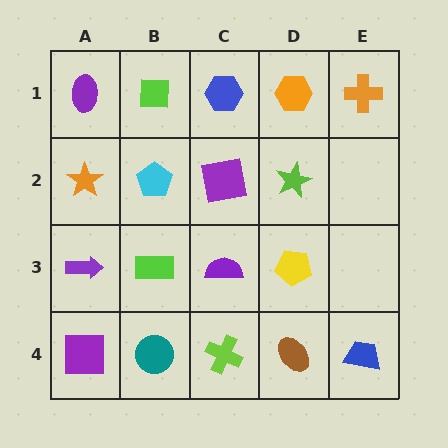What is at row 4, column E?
A blue trapezoid.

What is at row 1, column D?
An orange hexagon.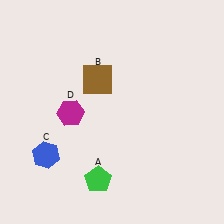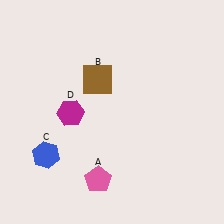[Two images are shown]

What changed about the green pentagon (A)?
In Image 1, A is green. In Image 2, it changed to pink.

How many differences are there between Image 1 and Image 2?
There is 1 difference between the two images.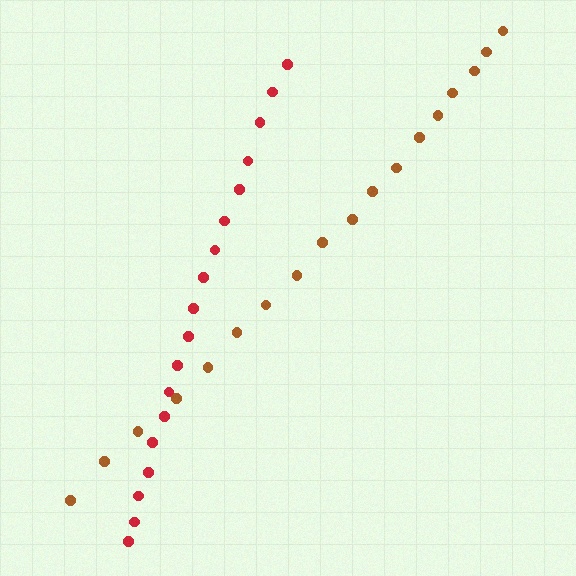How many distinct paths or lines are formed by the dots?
There are 2 distinct paths.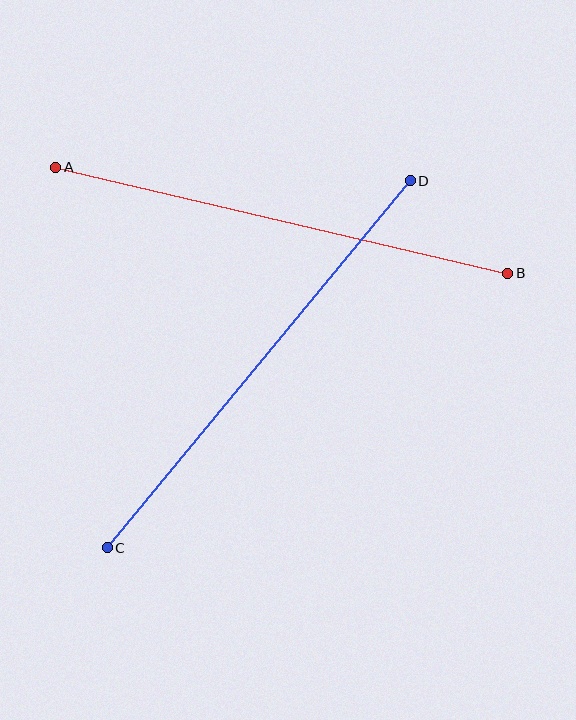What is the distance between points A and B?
The distance is approximately 464 pixels.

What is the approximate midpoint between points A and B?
The midpoint is at approximately (282, 220) pixels.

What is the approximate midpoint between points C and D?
The midpoint is at approximately (259, 364) pixels.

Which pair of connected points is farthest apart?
Points C and D are farthest apart.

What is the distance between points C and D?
The distance is approximately 476 pixels.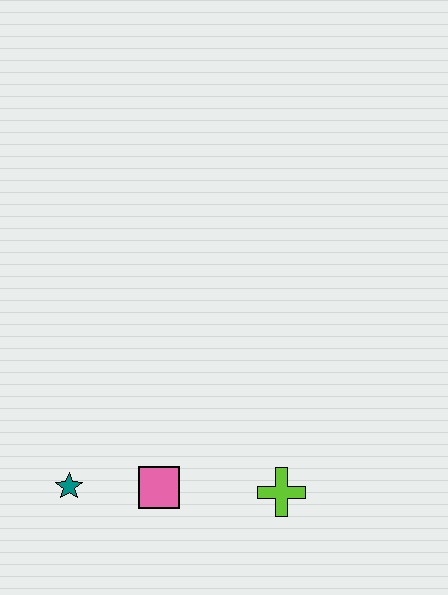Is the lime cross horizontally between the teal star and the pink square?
No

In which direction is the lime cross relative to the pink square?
The lime cross is to the right of the pink square.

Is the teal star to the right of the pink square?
No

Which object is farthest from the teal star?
The lime cross is farthest from the teal star.